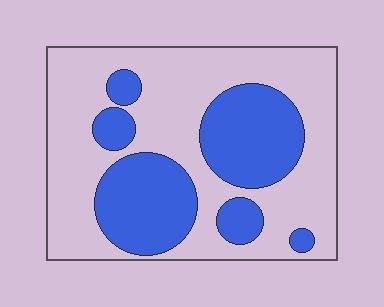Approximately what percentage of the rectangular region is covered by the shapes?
Approximately 35%.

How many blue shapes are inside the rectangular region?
6.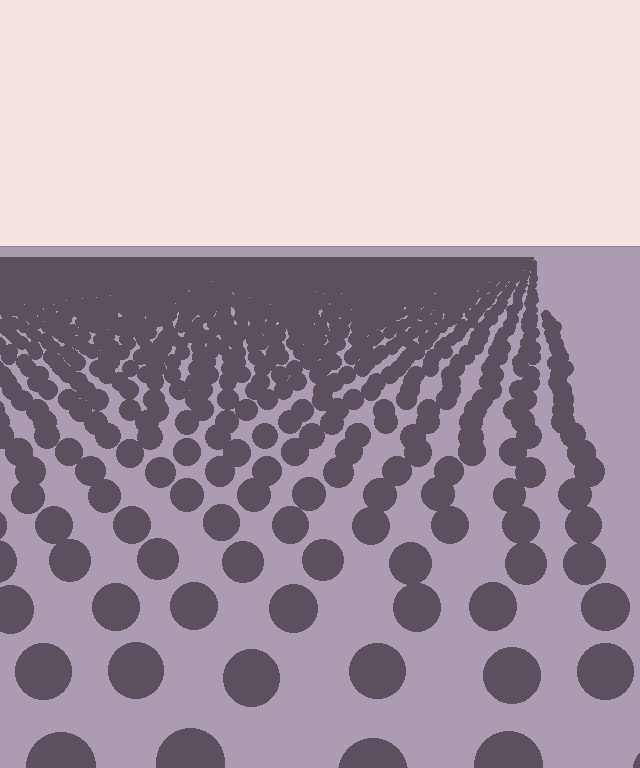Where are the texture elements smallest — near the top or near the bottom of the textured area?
Near the top.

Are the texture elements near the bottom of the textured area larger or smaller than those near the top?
Larger. Near the bottom, elements are closer to the viewer and appear at a bigger on-screen size.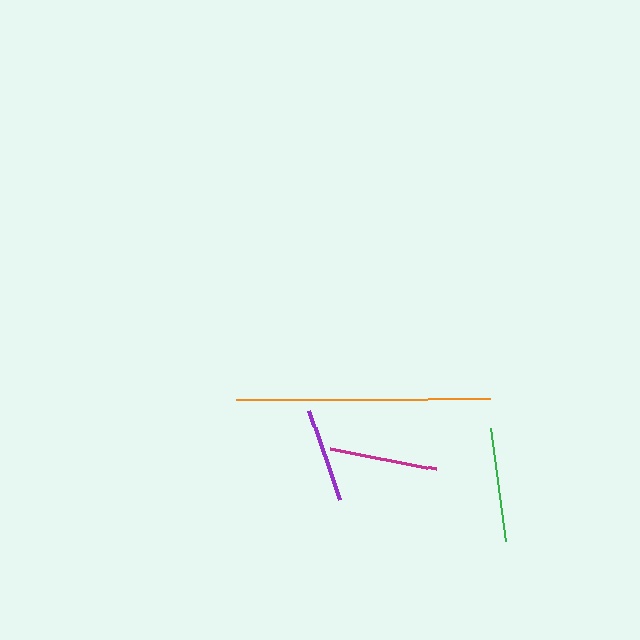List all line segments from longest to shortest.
From longest to shortest: orange, green, magenta, purple.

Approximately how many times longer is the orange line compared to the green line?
The orange line is approximately 2.2 times the length of the green line.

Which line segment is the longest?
The orange line is the longest at approximately 254 pixels.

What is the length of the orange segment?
The orange segment is approximately 254 pixels long.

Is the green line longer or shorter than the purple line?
The green line is longer than the purple line.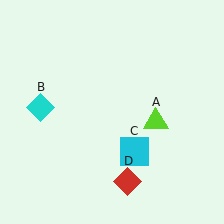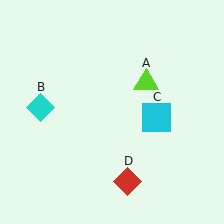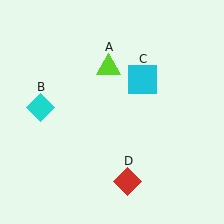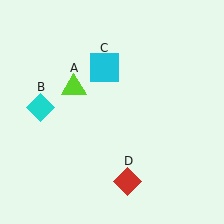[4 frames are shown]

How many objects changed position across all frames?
2 objects changed position: lime triangle (object A), cyan square (object C).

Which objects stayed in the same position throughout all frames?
Cyan diamond (object B) and red diamond (object D) remained stationary.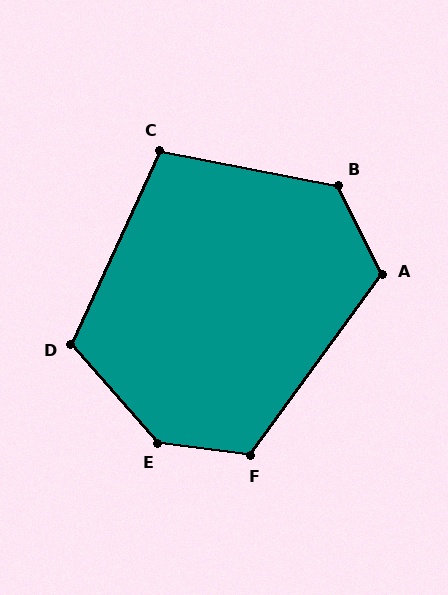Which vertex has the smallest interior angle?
C, at approximately 104 degrees.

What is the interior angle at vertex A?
Approximately 118 degrees (obtuse).